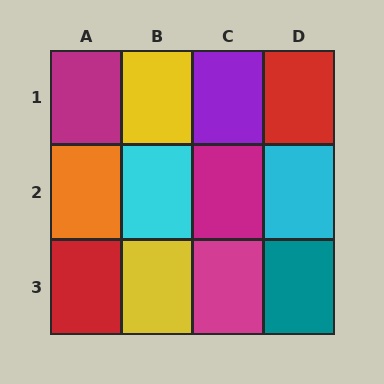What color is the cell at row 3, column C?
Magenta.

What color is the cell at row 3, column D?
Teal.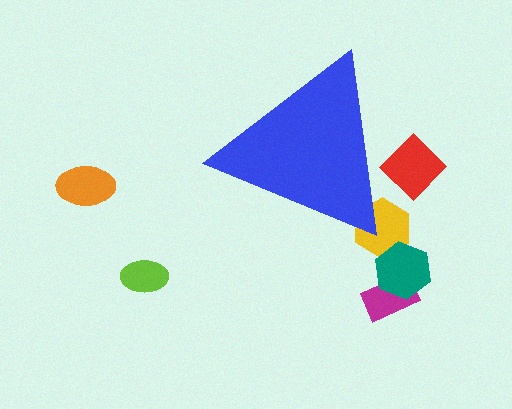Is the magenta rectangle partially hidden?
No, the magenta rectangle is fully visible.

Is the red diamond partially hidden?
Yes, the red diamond is partially hidden behind the blue triangle.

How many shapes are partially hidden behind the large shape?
2 shapes are partially hidden.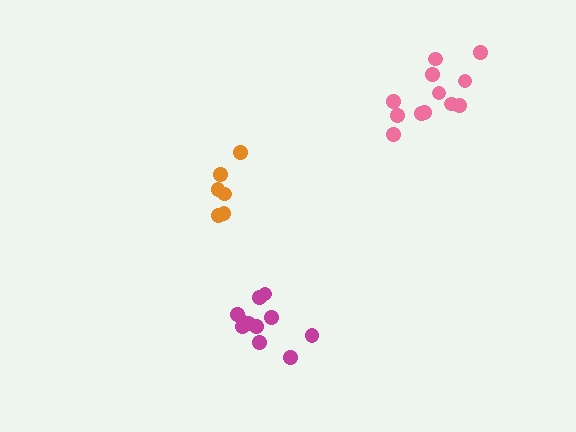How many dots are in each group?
Group 1: 6 dots, Group 2: 12 dots, Group 3: 12 dots (30 total).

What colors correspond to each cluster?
The clusters are colored: orange, pink, magenta.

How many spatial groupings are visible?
There are 3 spatial groupings.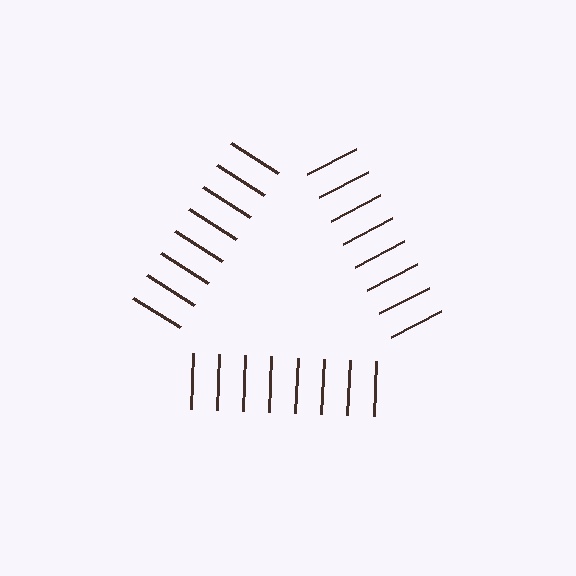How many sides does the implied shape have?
3 sides — the line-ends trace a triangle.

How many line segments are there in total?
24 — 8 along each of the 3 edges.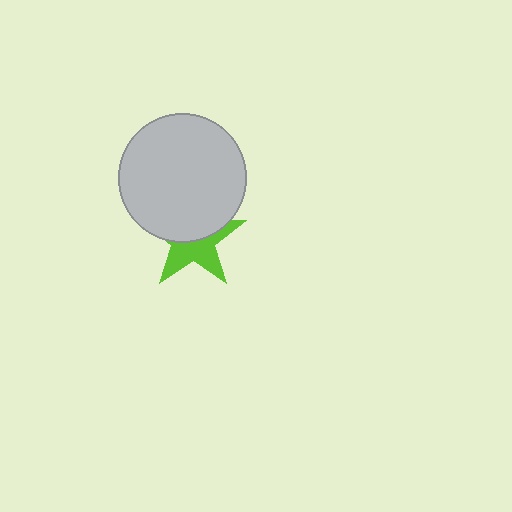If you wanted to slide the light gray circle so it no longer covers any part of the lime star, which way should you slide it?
Slide it up — that is the most direct way to separate the two shapes.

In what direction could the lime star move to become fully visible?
The lime star could move down. That would shift it out from behind the light gray circle entirely.